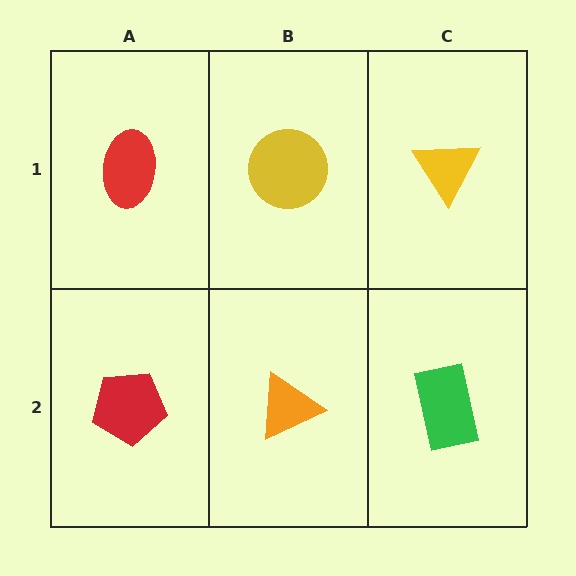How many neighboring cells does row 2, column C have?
2.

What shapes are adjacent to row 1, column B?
An orange triangle (row 2, column B), a red ellipse (row 1, column A), a yellow triangle (row 1, column C).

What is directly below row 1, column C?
A green rectangle.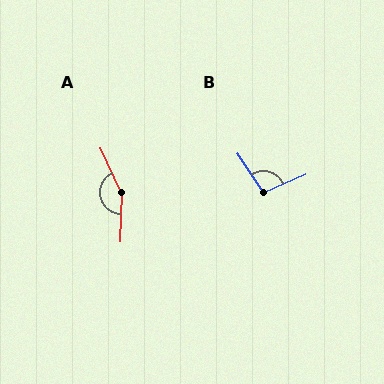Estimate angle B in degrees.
Approximately 99 degrees.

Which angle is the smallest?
B, at approximately 99 degrees.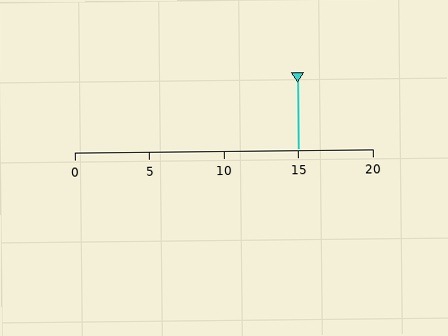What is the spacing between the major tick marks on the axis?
The major ticks are spaced 5 apart.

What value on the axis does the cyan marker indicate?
The marker indicates approximately 15.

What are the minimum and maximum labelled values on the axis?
The axis runs from 0 to 20.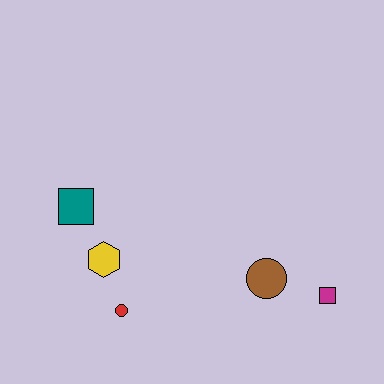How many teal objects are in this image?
There is 1 teal object.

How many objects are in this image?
There are 5 objects.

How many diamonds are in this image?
There are no diamonds.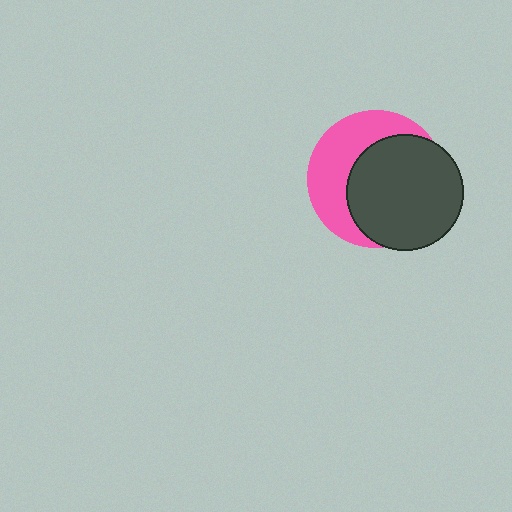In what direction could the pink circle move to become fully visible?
The pink circle could move toward the upper-left. That would shift it out from behind the dark gray circle entirely.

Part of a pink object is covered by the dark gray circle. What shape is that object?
It is a circle.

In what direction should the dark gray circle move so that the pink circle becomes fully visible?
The dark gray circle should move toward the lower-right. That is the shortest direction to clear the overlap and leave the pink circle fully visible.